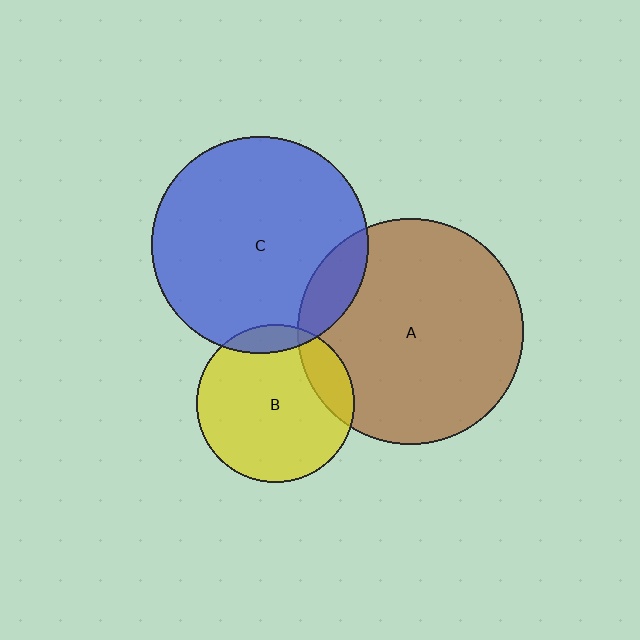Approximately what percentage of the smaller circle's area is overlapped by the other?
Approximately 10%.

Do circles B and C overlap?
Yes.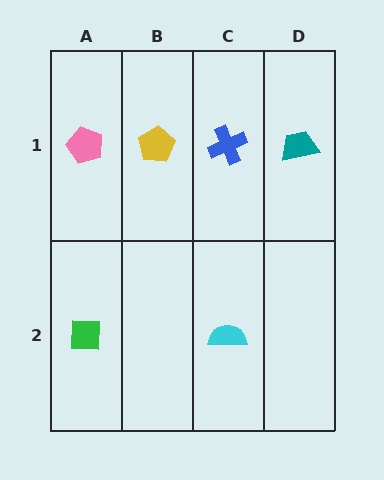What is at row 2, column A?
A green square.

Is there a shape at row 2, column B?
No, that cell is empty.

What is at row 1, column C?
A blue cross.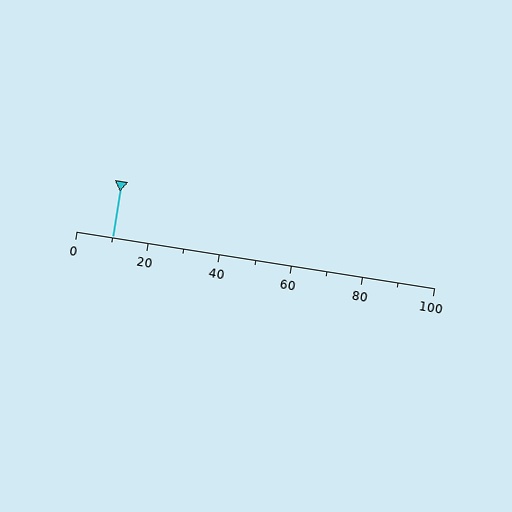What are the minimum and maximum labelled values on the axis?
The axis runs from 0 to 100.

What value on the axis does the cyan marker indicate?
The marker indicates approximately 10.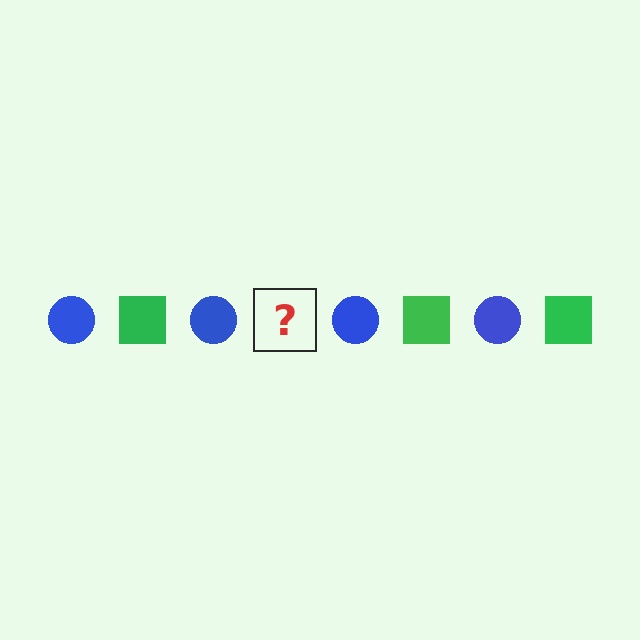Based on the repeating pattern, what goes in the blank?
The blank should be a green square.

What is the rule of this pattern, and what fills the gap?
The rule is that the pattern alternates between blue circle and green square. The gap should be filled with a green square.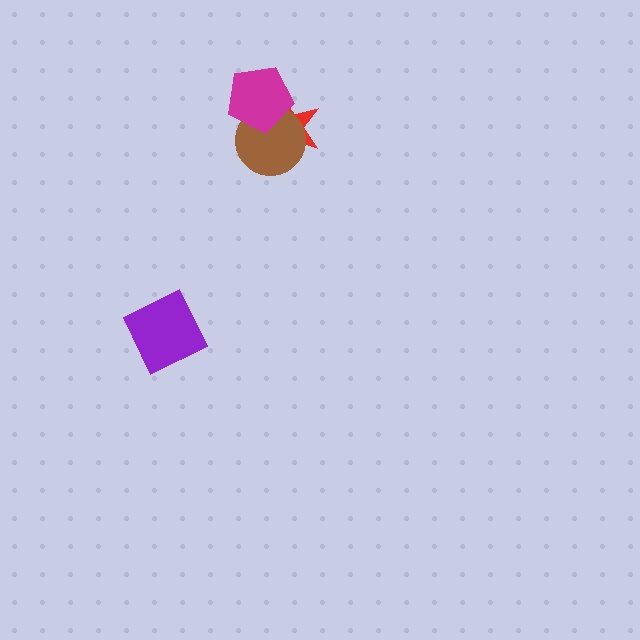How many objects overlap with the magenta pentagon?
2 objects overlap with the magenta pentagon.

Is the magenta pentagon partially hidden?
No, no other shape covers it.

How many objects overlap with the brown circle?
2 objects overlap with the brown circle.